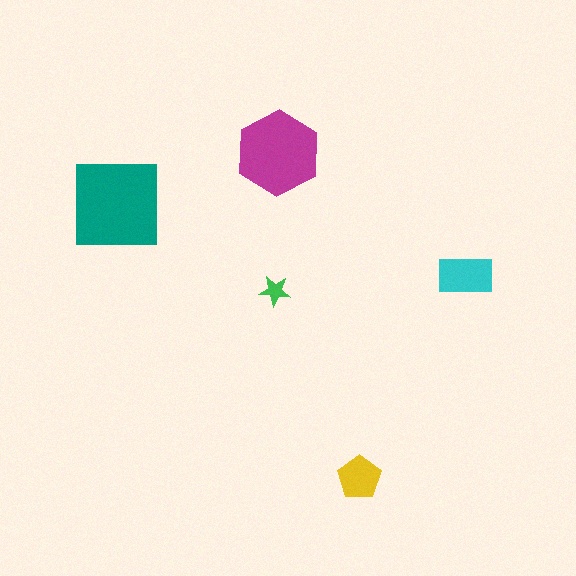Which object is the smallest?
The green star.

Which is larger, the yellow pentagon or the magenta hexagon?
The magenta hexagon.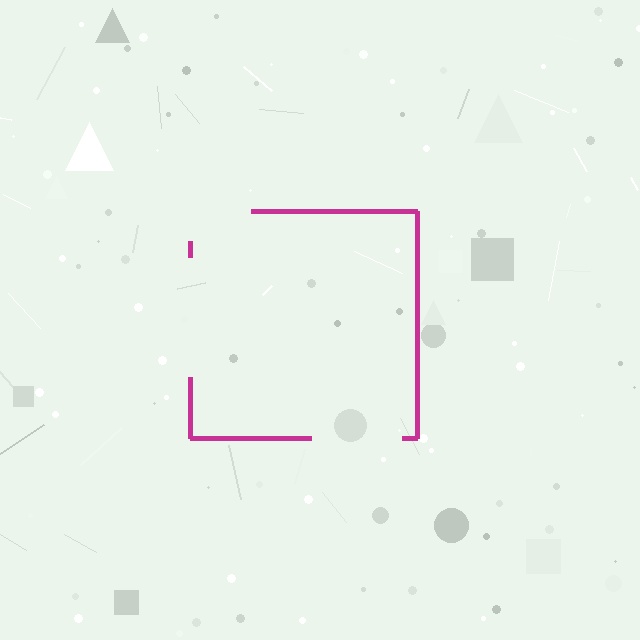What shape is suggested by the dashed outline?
The dashed outline suggests a square.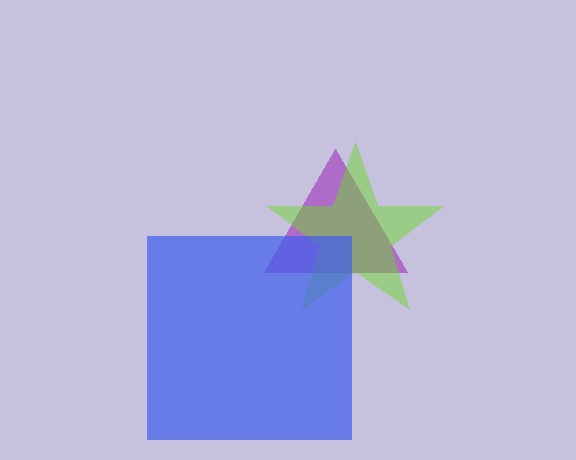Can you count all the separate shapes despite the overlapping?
Yes, there are 3 separate shapes.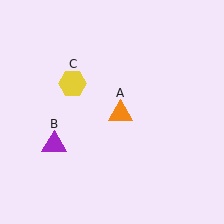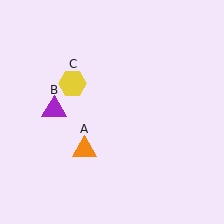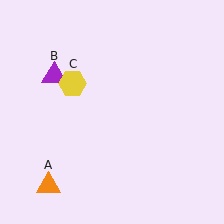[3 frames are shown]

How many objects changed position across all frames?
2 objects changed position: orange triangle (object A), purple triangle (object B).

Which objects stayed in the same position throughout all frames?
Yellow hexagon (object C) remained stationary.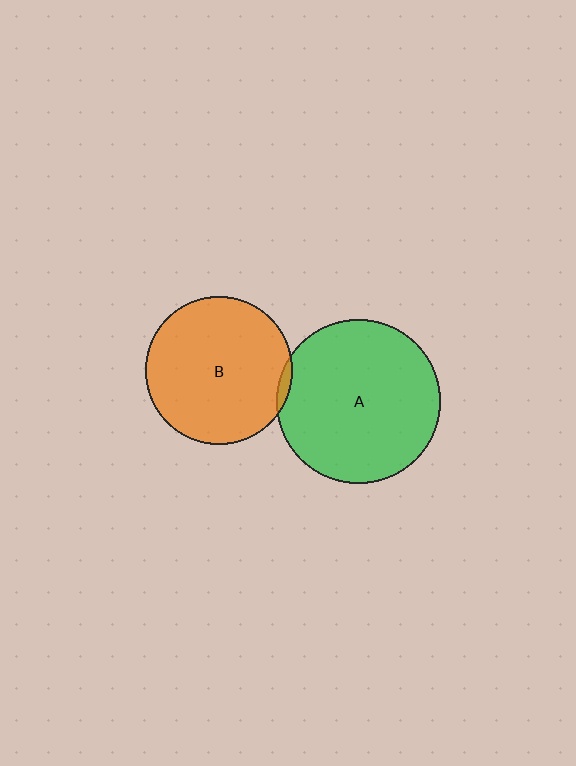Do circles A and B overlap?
Yes.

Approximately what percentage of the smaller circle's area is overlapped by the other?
Approximately 5%.